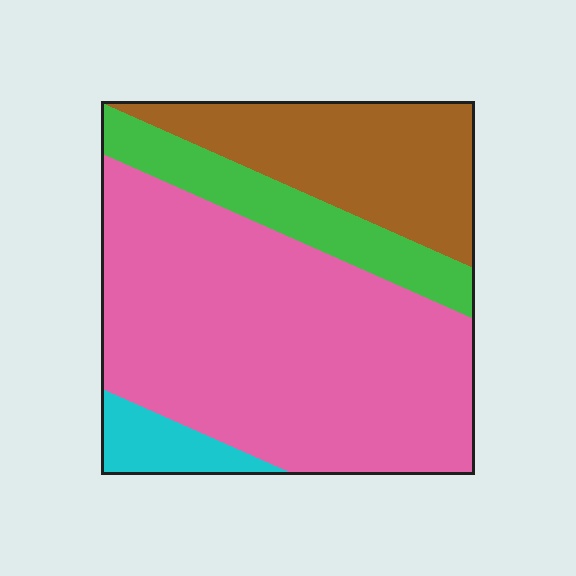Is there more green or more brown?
Brown.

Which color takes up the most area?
Pink, at roughly 60%.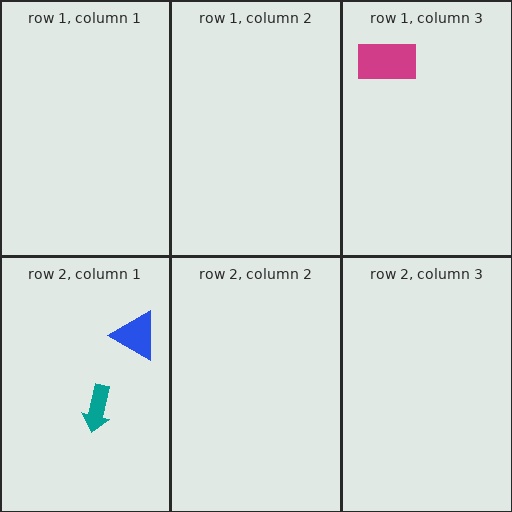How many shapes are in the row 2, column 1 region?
2.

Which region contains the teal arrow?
The row 2, column 1 region.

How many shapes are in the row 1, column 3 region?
1.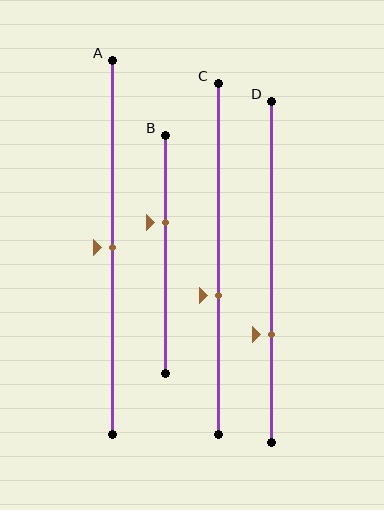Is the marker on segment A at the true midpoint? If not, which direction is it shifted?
Yes, the marker on segment A is at the true midpoint.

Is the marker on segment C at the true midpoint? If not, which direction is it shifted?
No, the marker on segment C is shifted downward by about 10% of the segment length.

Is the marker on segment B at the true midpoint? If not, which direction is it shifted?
No, the marker on segment B is shifted upward by about 14% of the segment length.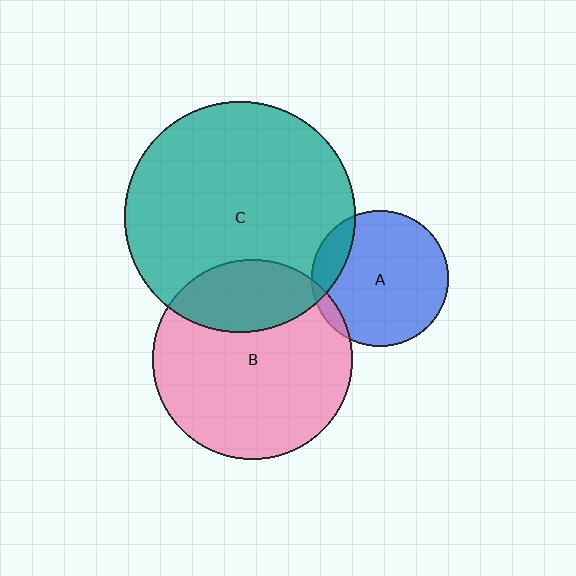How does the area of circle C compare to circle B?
Approximately 1.3 times.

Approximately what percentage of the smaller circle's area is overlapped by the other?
Approximately 25%.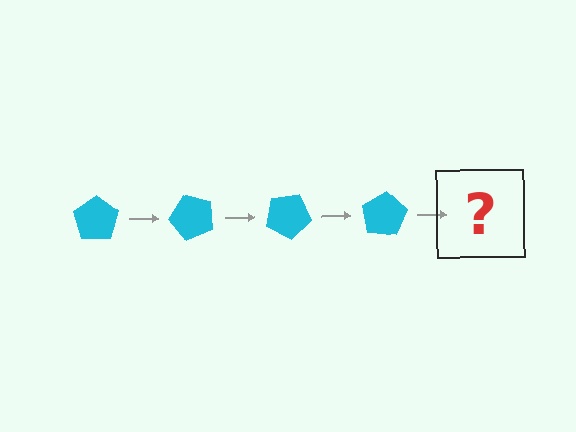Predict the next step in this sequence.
The next step is a cyan pentagon rotated 200 degrees.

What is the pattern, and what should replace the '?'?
The pattern is that the pentagon rotates 50 degrees each step. The '?' should be a cyan pentagon rotated 200 degrees.